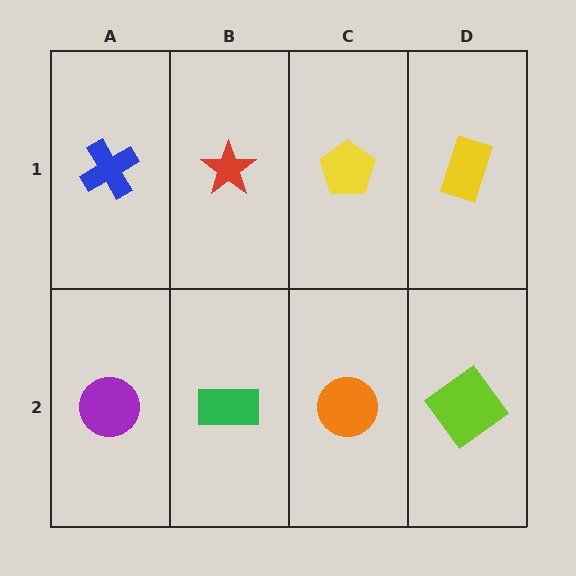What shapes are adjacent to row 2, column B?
A red star (row 1, column B), a purple circle (row 2, column A), an orange circle (row 2, column C).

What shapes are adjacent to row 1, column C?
An orange circle (row 2, column C), a red star (row 1, column B), a yellow rectangle (row 1, column D).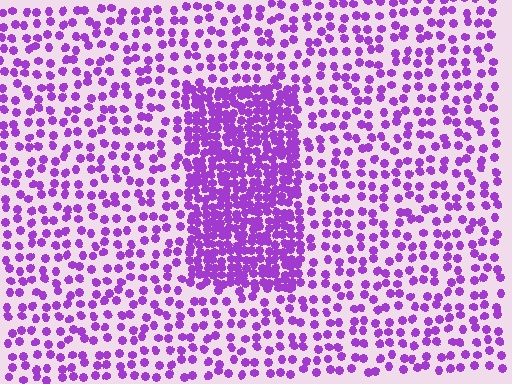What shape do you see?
I see a rectangle.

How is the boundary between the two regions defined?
The boundary is defined by a change in element density (approximately 2.5x ratio). All elements are the same color, size, and shape.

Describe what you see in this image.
The image contains small purple elements arranged at two different densities. A rectangle-shaped region is visible where the elements are more densely packed than the surrounding area.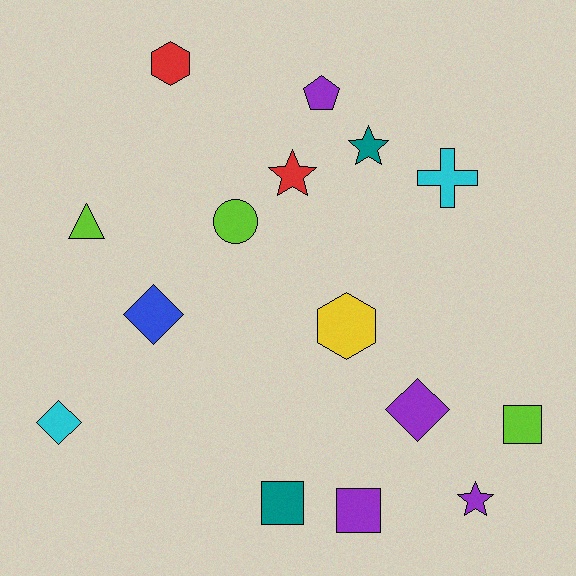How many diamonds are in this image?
There are 3 diamonds.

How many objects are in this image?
There are 15 objects.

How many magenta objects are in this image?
There are no magenta objects.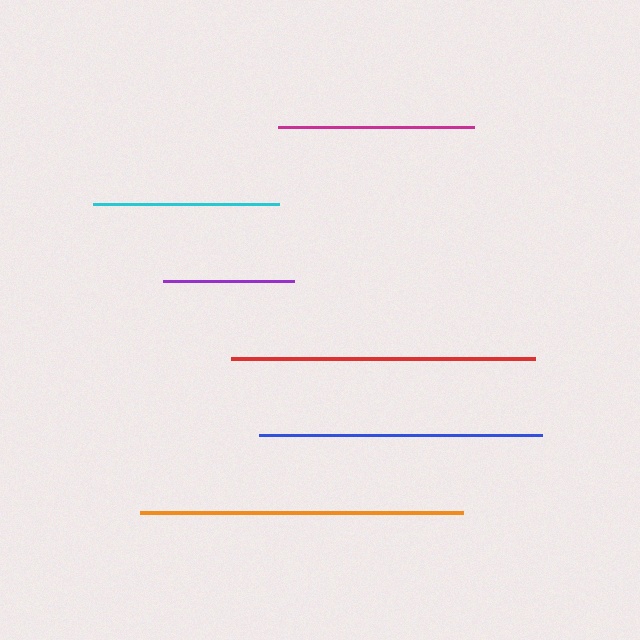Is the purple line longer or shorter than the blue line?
The blue line is longer than the purple line.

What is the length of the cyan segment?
The cyan segment is approximately 186 pixels long.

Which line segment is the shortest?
The purple line is the shortest at approximately 131 pixels.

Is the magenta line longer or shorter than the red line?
The red line is longer than the magenta line.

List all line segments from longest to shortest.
From longest to shortest: orange, red, blue, magenta, cyan, purple.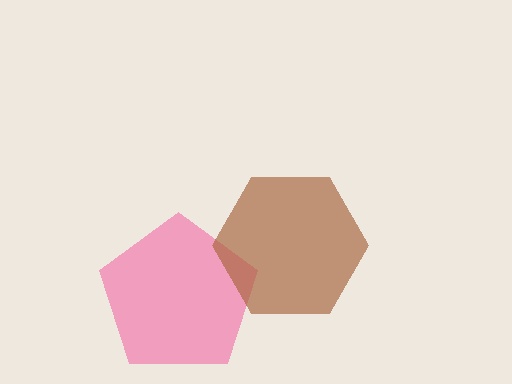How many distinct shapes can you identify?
There are 2 distinct shapes: a pink pentagon, a brown hexagon.